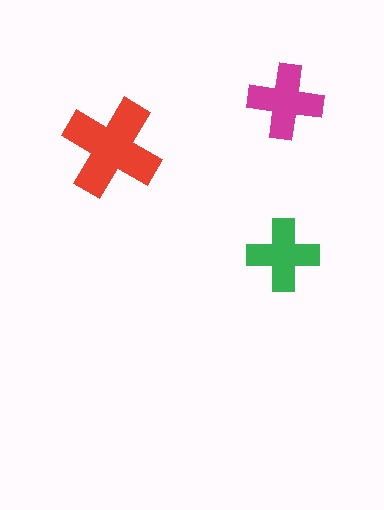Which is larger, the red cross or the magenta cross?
The red one.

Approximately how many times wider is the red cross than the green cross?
About 1.5 times wider.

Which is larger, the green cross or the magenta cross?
The magenta one.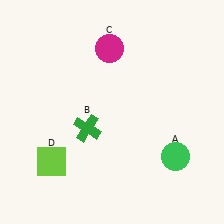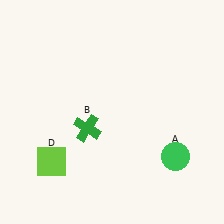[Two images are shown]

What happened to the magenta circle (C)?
The magenta circle (C) was removed in Image 2. It was in the top-left area of Image 1.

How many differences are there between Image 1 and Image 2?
There is 1 difference between the two images.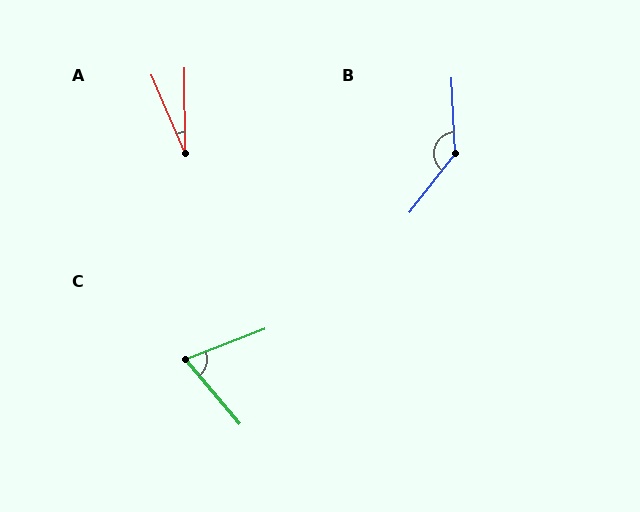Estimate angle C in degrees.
Approximately 71 degrees.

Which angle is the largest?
B, at approximately 139 degrees.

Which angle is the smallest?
A, at approximately 23 degrees.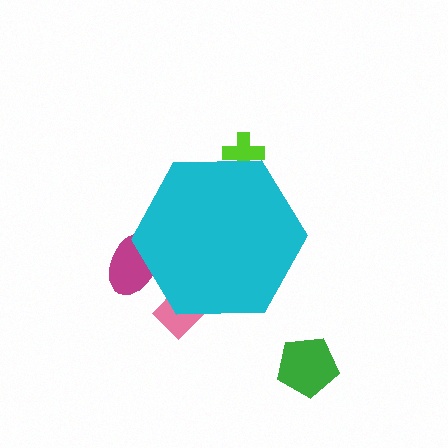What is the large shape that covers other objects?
A cyan hexagon.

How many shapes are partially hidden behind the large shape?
3 shapes are partially hidden.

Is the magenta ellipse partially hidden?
Yes, the magenta ellipse is partially hidden behind the cyan hexagon.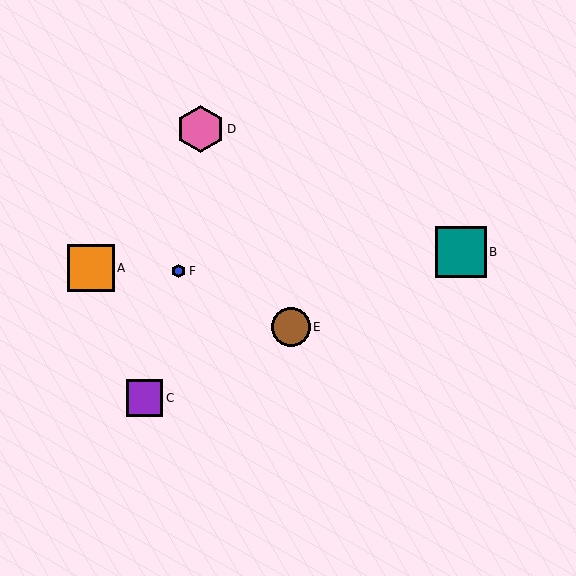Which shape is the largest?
The teal square (labeled B) is the largest.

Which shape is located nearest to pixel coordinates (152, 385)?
The purple square (labeled C) at (145, 398) is nearest to that location.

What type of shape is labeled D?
Shape D is a pink hexagon.